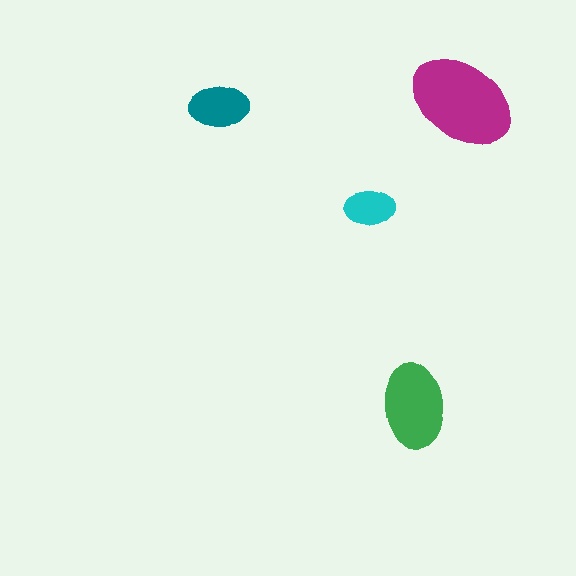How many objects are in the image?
There are 4 objects in the image.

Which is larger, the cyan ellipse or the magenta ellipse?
The magenta one.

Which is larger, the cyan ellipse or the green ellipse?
The green one.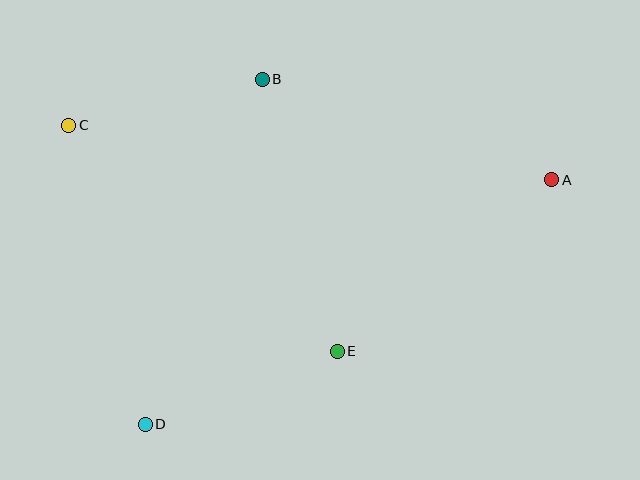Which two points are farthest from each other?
Points A and C are farthest from each other.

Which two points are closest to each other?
Points B and C are closest to each other.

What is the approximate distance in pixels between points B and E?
The distance between B and E is approximately 282 pixels.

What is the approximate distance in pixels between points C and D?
The distance between C and D is approximately 309 pixels.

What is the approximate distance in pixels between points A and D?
The distance between A and D is approximately 474 pixels.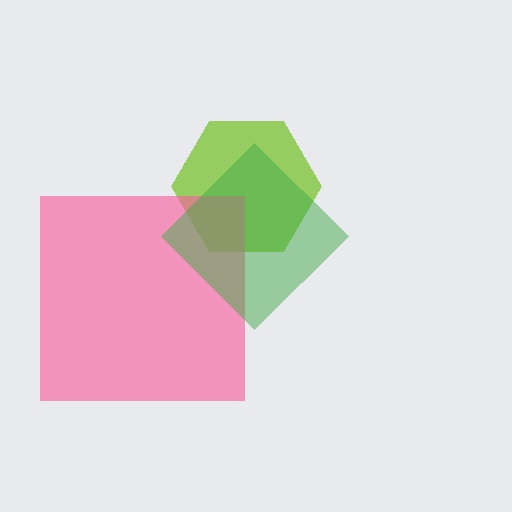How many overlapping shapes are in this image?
There are 3 overlapping shapes in the image.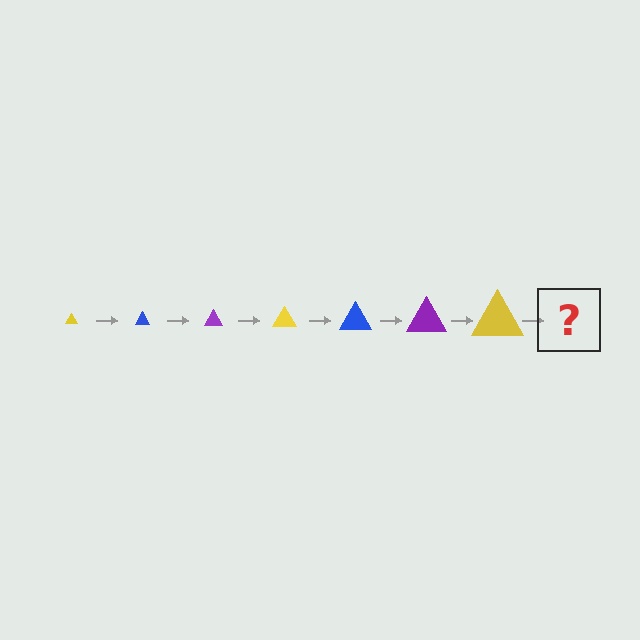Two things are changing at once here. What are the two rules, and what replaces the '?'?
The two rules are that the triangle grows larger each step and the color cycles through yellow, blue, and purple. The '?' should be a blue triangle, larger than the previous one.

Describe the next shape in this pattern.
It should be a blue triangle, larger than the previous one.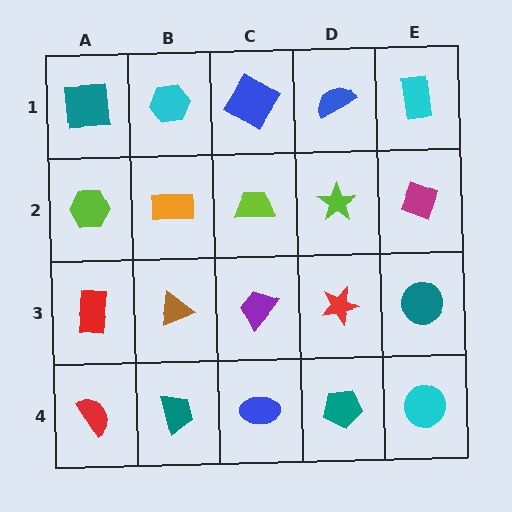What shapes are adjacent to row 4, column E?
A teal circle (row 3, column E), a teal pentagon (row 4, column D).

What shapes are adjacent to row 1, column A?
A lime hexagon (row 2, column A), a cyan hexagon (row 1, column B).